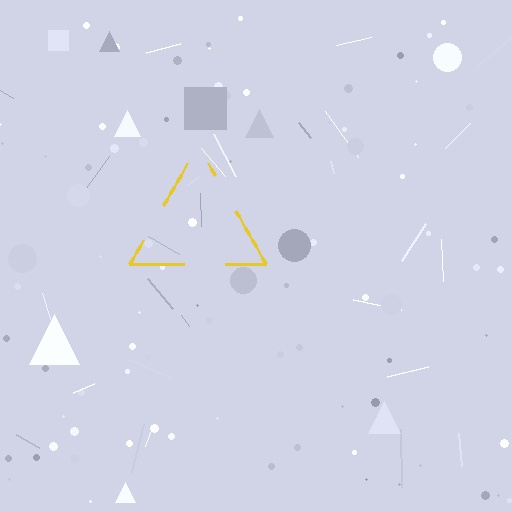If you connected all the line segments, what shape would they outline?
They would outline a triangle.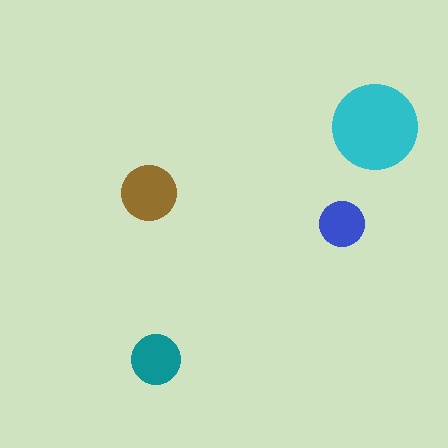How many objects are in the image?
There are 4 objects in the image.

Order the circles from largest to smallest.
the cyan one, the brown one, the teal one, the blue one.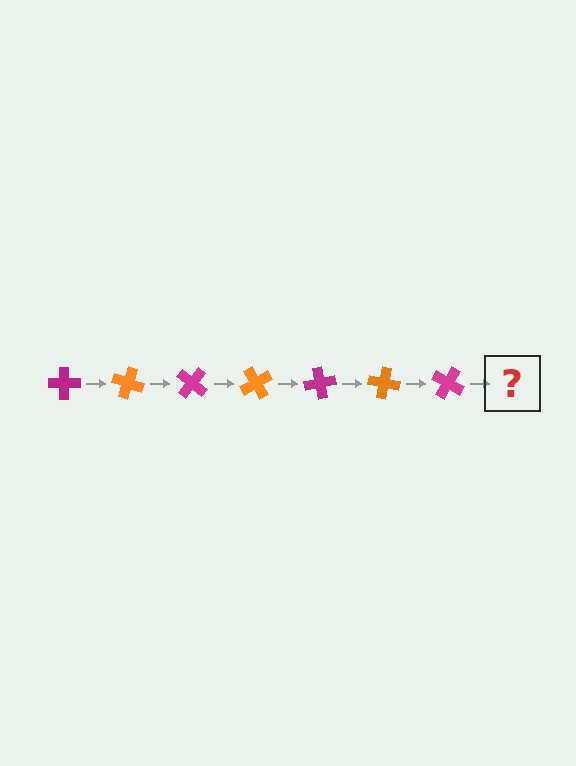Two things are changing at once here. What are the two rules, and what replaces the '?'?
The two rules are that it rotates 20 degrees each step and the color cycles through magenta and orange. The '?' should be an orange cross, rotated 140 degrees from the start.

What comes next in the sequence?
The next element should be an orange cross, rotated 140 degrees from the start.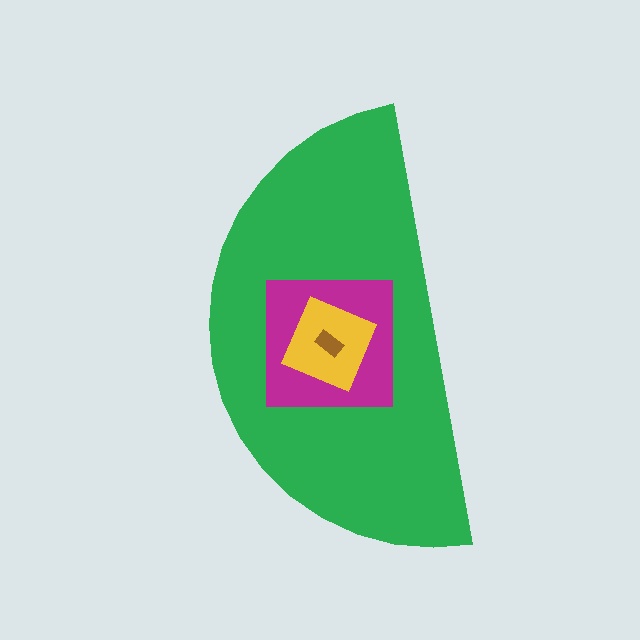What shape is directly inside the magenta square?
The yellow diamond.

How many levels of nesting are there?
4.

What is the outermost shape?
The green semicircle.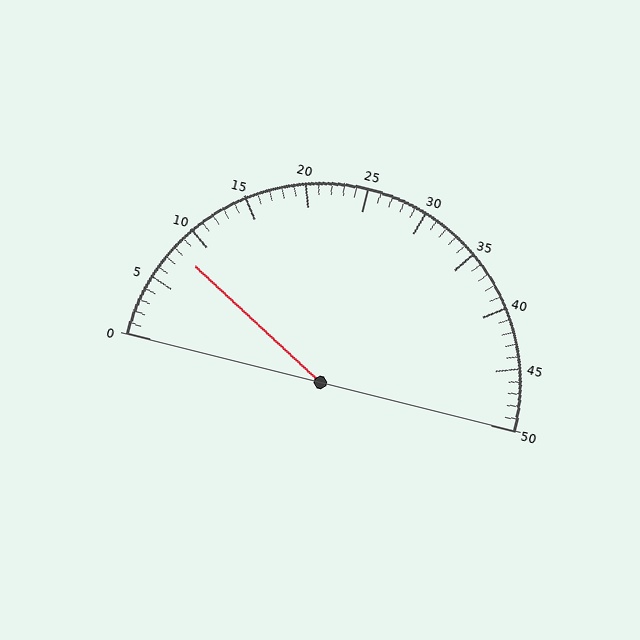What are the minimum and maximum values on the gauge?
The gauge ranges from 0 to 50.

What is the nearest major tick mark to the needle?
The nearest major tick mark is 10.